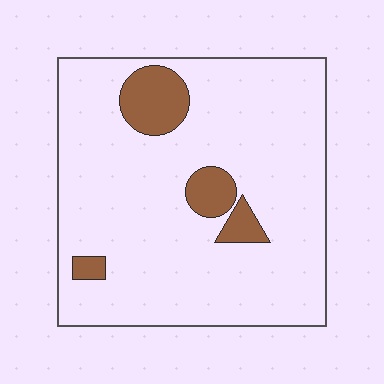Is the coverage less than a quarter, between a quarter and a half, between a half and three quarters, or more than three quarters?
Less than a quarter.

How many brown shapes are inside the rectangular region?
4.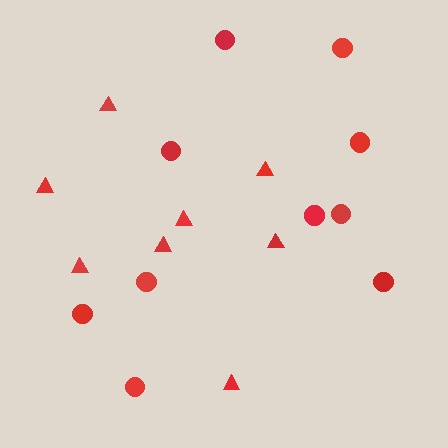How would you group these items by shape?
There are 2 groups: one group of triangles (8) and one group of circles (10).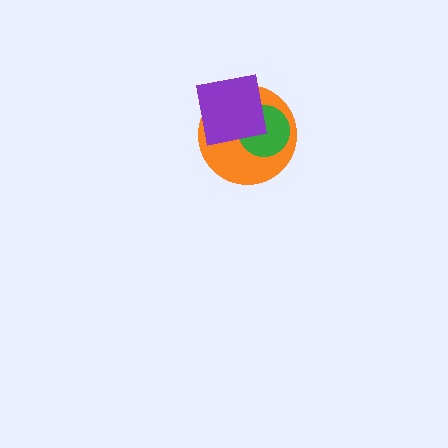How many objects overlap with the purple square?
2 objects overlap with the purple square.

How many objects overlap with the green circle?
2 objects overlap with the green circle.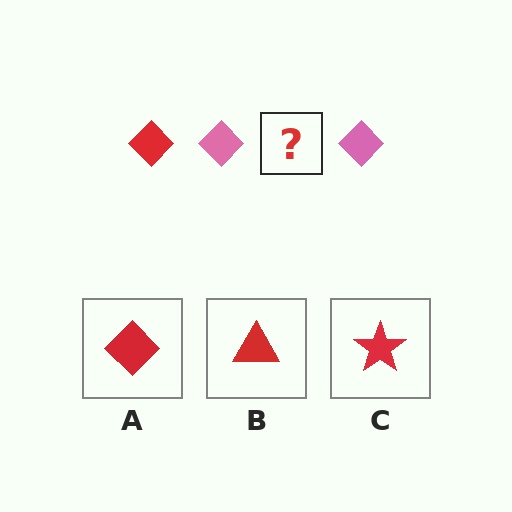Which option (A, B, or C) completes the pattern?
A.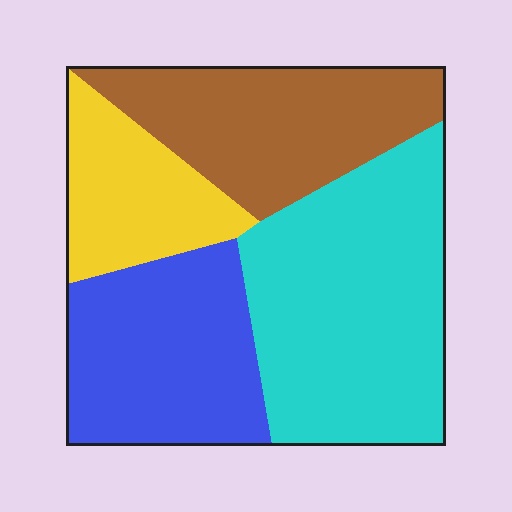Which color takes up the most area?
Cyan, at roughly 35%.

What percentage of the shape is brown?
Brown takes up about one quarter (1/4) of the shape.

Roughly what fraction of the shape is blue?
Blue takes up between a sixth and a third of the shape.